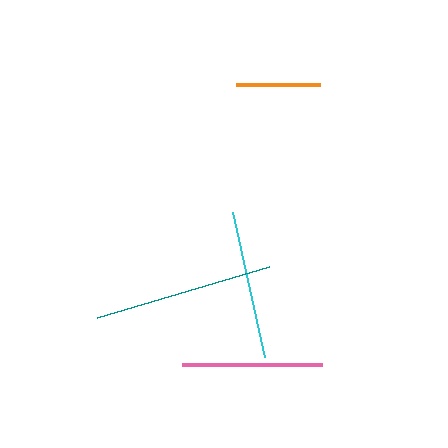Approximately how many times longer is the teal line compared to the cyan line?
The teal line is approximately 1.2 times the length of the cyan line.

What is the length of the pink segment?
The pink segment is approximately 140 pixels long.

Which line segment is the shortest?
The orange line is the shortest at approximately 84 pixels.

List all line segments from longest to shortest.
From longest to shortest: teal, cyan, pink, orange.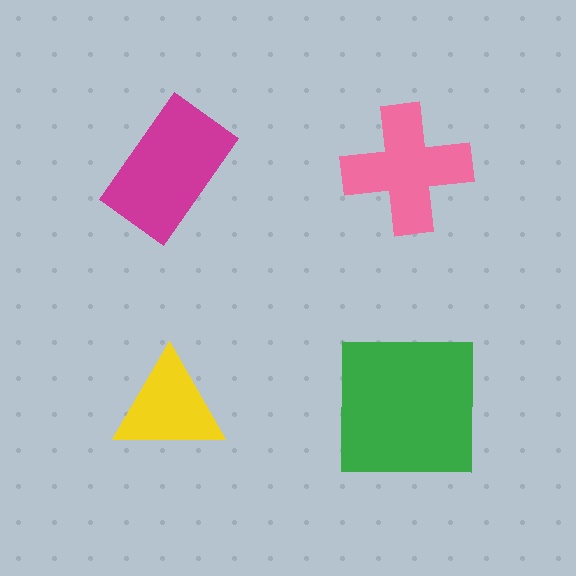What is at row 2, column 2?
A green square.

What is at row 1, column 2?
A pink cross.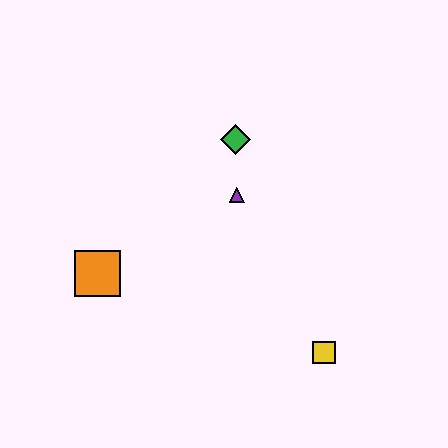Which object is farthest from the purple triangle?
The yellow square is farthest from the purple triangle.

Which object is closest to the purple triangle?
The green diamond is closest to the purple triangle.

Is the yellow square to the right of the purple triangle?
Yes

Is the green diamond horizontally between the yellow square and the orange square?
Yes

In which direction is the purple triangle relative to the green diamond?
The purple triangle is below the green diamond.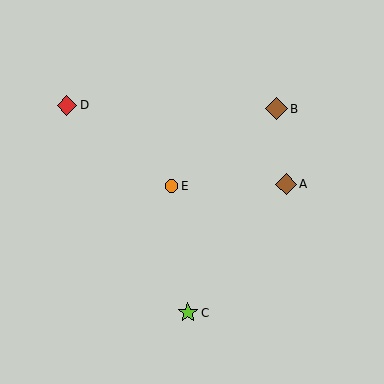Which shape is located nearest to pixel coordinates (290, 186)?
The brown diamond (labeled A) at (286, 184) is nearest to that location.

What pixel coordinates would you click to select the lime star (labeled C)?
Click at (188, 313) to select the lime star C.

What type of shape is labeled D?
Shape D is a red diamond.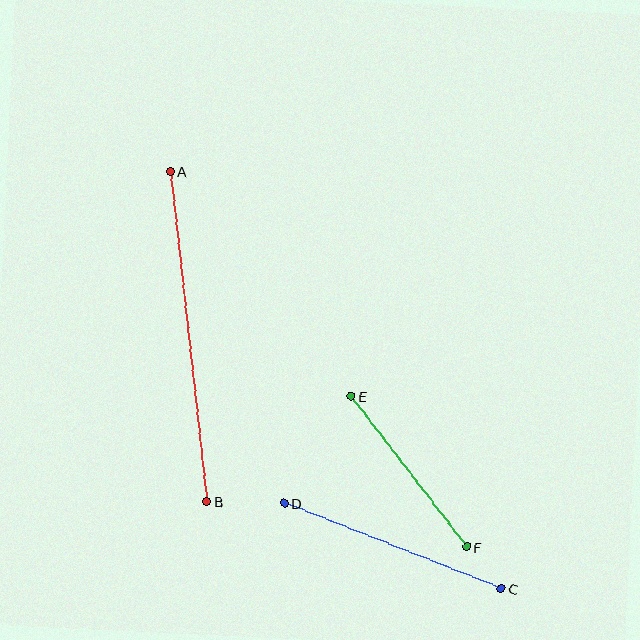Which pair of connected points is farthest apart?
Points A and B are farthest apart.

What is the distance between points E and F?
The distance is approximately 190 pixels.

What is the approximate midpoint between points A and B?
The midpoint is at approximately (188, 337) pixels.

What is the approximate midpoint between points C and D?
The midpoint is at approximately (393, 546) pixels.